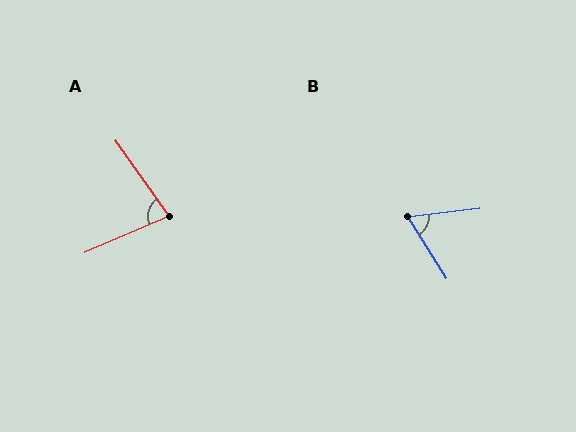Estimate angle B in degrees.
Approximately 65 degrees.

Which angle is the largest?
A, at approximately 78 degrees.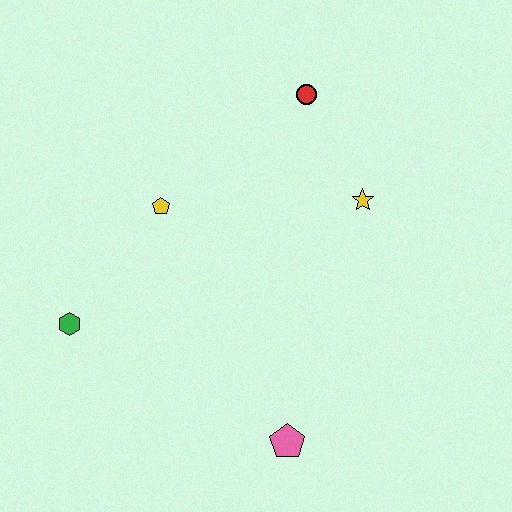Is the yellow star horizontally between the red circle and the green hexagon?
No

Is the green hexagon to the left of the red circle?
Yes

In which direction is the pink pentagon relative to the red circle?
The pink pentagon is below the red circle.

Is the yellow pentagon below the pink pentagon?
No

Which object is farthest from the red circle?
The pink pentagon is farthest from the red circle.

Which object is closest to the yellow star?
The red circle is closest to the yellow star.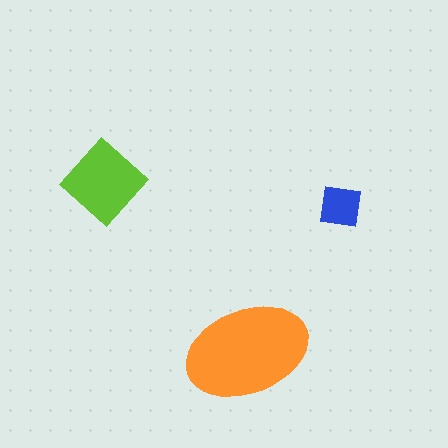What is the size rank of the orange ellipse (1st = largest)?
1st.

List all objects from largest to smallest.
The orange ellipse, the lime diamond, the blue square.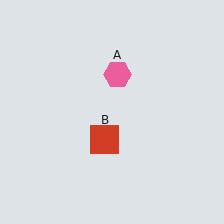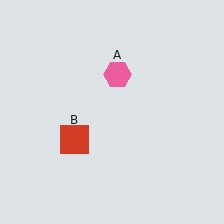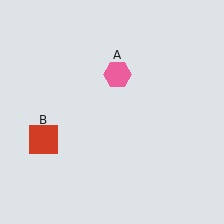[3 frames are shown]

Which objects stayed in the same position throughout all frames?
Pink hexagon (object A) remained stationary.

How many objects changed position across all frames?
1 object changed position: red square (object B).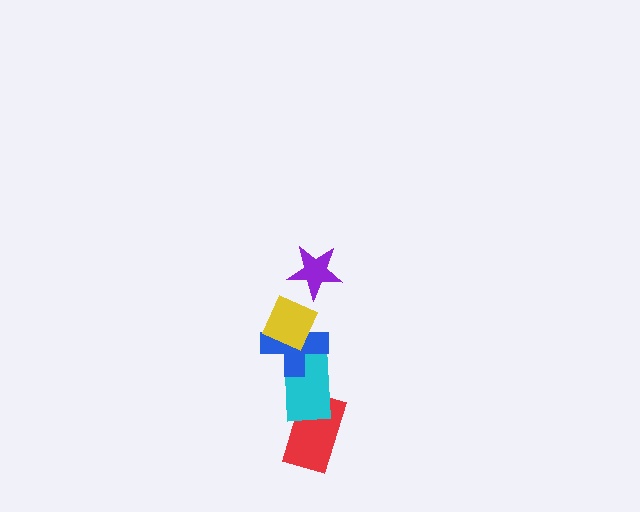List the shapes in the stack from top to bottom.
From top to bottom: the purple star, the yellow diamond, the blue cross, the cyan rectangle, the red rectangle.